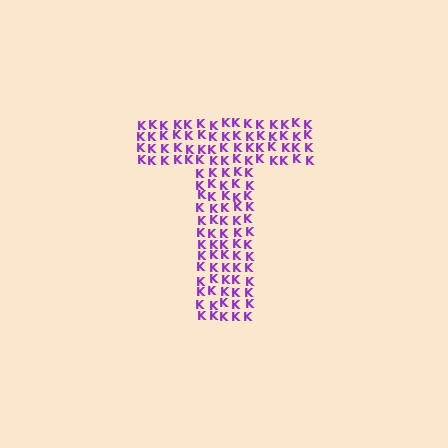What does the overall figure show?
The overall figure shows the letter T.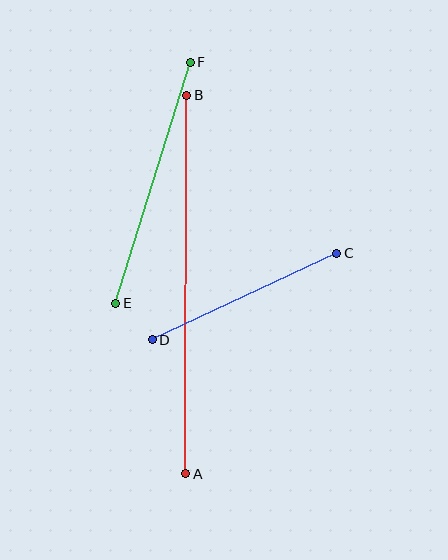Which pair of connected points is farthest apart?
Points A and B are farthest apart.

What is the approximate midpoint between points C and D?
The midpoint is at approximately (244, 297) pixels.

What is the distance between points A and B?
The distance is approximately 379 pixels.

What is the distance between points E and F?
The distance is approximately 252 pixels.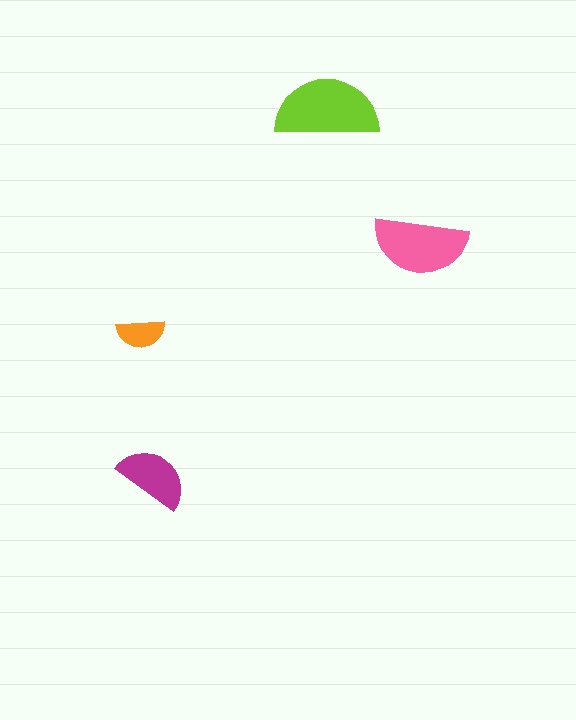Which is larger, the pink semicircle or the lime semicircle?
The lime one.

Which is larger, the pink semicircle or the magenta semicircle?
The pink one.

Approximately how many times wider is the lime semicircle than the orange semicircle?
About 2 times wider.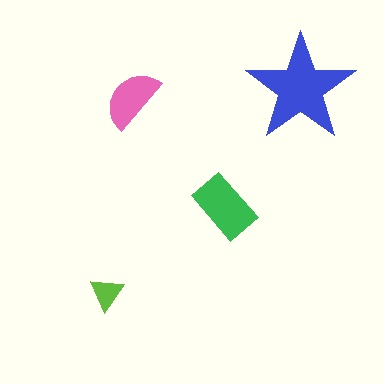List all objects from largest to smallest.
The blue star, the green rectangle, the pink semicircle, the lime triangle.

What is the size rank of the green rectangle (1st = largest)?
2nd.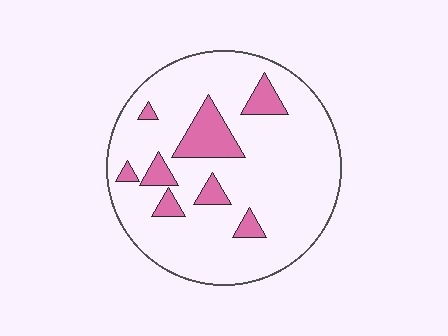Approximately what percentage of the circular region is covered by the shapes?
Approximately 15%.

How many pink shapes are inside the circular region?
8.